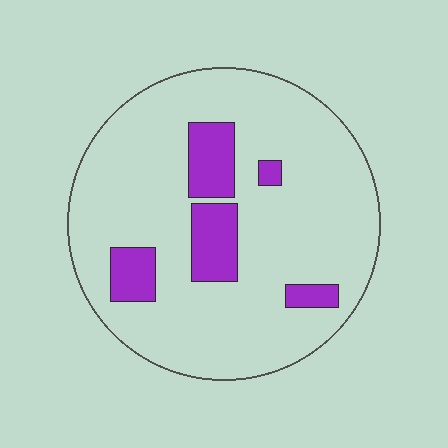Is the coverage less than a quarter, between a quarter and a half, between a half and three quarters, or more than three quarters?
Less than a quarter.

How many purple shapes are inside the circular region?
5.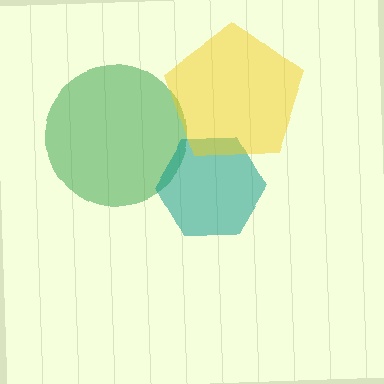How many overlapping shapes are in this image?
There are 3 overlapping shapes in the image.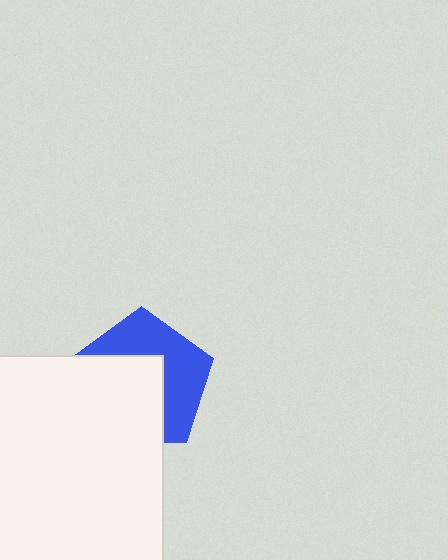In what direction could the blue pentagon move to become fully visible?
The blue pentagon could move toward the upper-right. That would shift it out from behind the white rectangle entirely.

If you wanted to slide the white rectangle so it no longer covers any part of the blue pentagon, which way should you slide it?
Slide it toward the lower-left — that is the most direct way to separate the two shapes.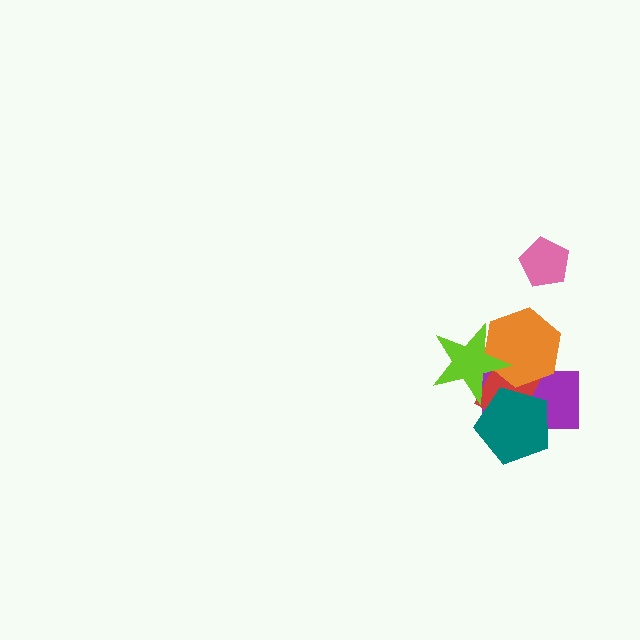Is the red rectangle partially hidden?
Yes, it is partially covered by another shape.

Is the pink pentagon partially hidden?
No, no other shape covers it.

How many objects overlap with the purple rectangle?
4 objects overlap with the purple rectangle.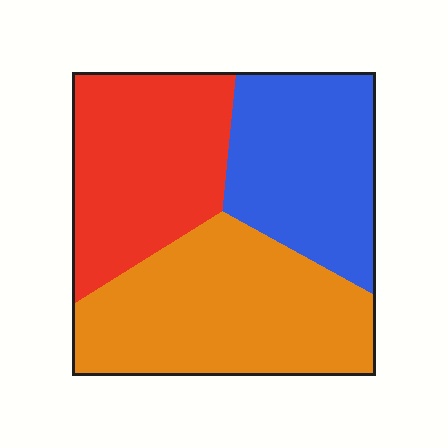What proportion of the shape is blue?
Blue covers around 30% of the shape.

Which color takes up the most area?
Orange, at roughly 40%.